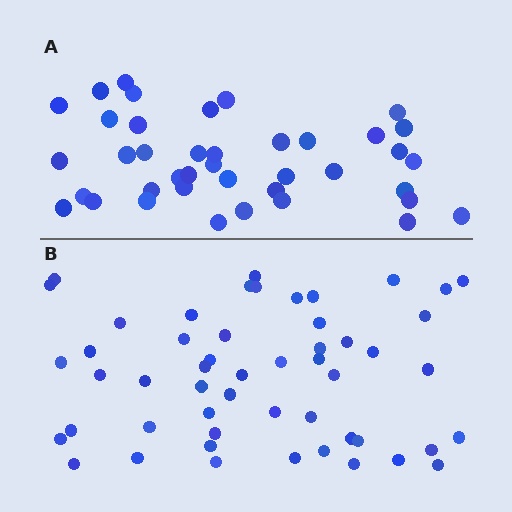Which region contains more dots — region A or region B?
Region B (the bottom region) has more dots.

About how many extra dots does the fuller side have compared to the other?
Region B has roughly 12 or so more dots than region A.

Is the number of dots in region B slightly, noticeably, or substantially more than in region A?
Region B has noticeably more, but not dramatically so. The ratio is roughly 1.3 to 1.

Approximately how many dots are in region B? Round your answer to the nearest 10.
About 50 dots. (The exact count is 52, which rounds to 50.)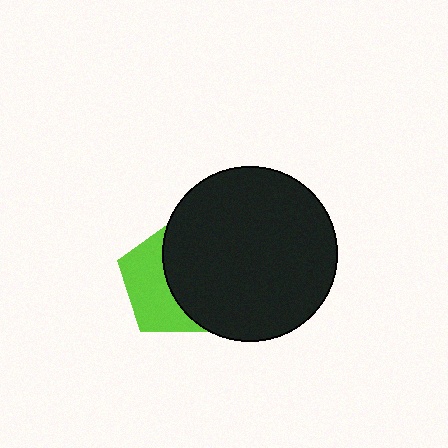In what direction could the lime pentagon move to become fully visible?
The lime pentagon could move left. That would shift it out from behind the black circle entirely.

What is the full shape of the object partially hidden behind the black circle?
The partially hidden object is a lime pentagon.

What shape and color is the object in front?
The object in front is a black circle.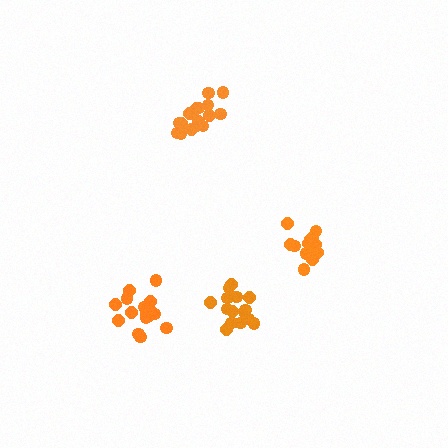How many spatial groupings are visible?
There are 4 spatial groupings.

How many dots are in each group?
Group 1: 17 dots, Group 2: 13 dots, Group 3: 15 dots, Group 4: 17 dots (62 total).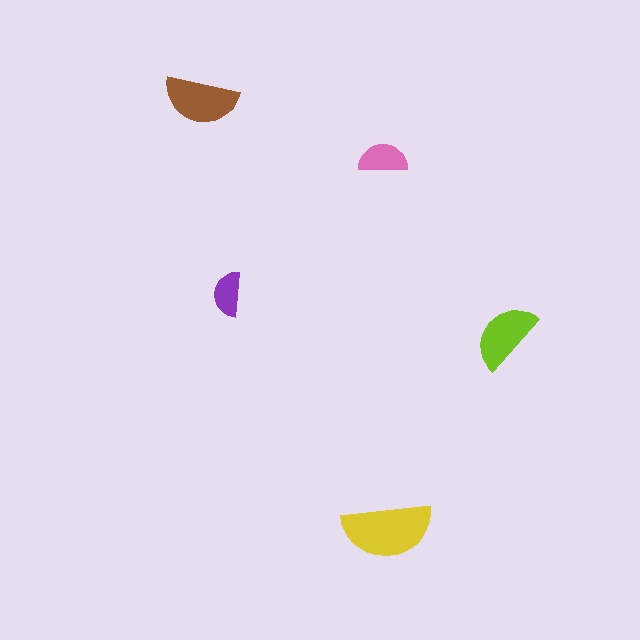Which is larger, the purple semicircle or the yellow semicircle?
The yellow one.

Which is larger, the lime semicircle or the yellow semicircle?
The yellow one.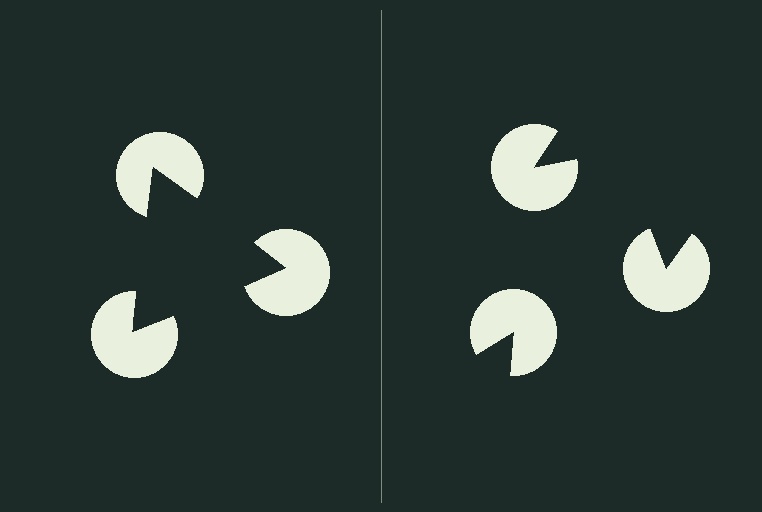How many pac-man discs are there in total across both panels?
6 — 3 on each side.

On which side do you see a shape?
An illusory triangle appears on the left side. On the right side the wedge cuts are rotated, so no coherent shape forms.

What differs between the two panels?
The pac-man discs are positioned identically on both sides; only the wedge orientations differ. On the left they align to a triangle; on the right they are misaligned.